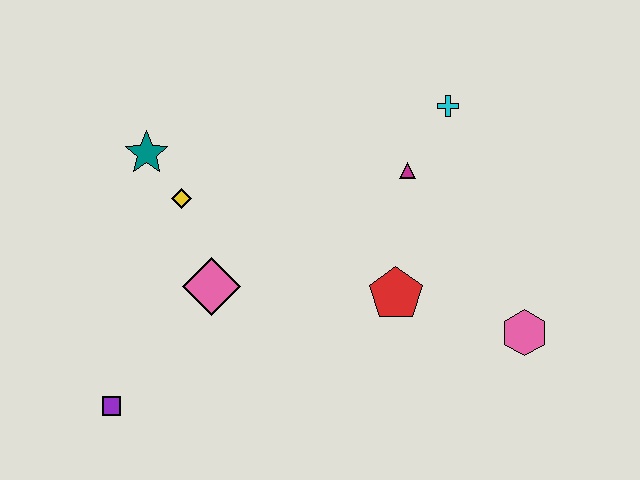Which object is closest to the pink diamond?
The yellow diamond is closest to the pink diamond.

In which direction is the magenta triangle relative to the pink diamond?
The magenta triangle is to the right of the pink diamond.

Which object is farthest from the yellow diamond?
The pink hexagon is farthest from the yellow diamond.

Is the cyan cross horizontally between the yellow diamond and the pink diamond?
No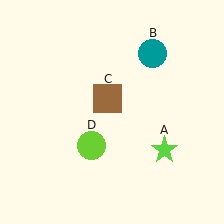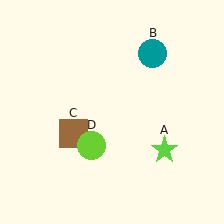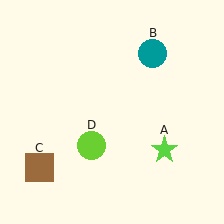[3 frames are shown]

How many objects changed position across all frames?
1 object changed position: brown square (object C).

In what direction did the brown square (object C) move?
The brown square (object C) moved down and to the left.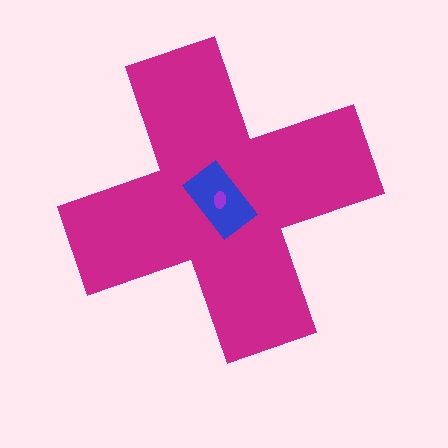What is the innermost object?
The purple ellipse.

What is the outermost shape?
The magenta cross.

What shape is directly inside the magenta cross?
The blue rectangle.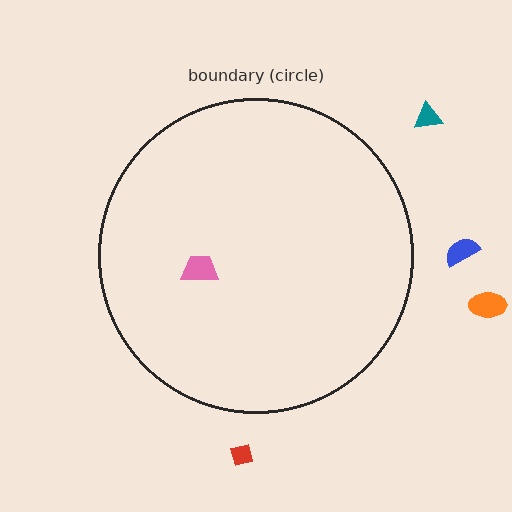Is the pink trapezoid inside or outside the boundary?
Inside.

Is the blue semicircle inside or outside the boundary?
Outside.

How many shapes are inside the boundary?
1 inside, 4 outside.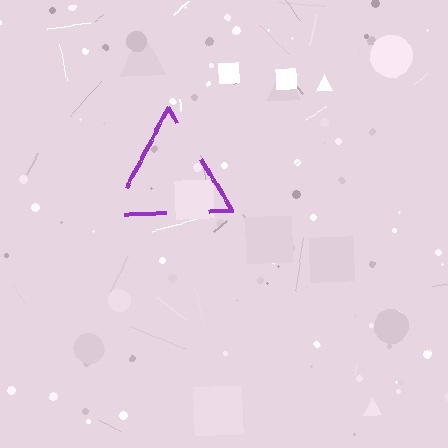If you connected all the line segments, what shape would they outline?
They would outline a triangle.